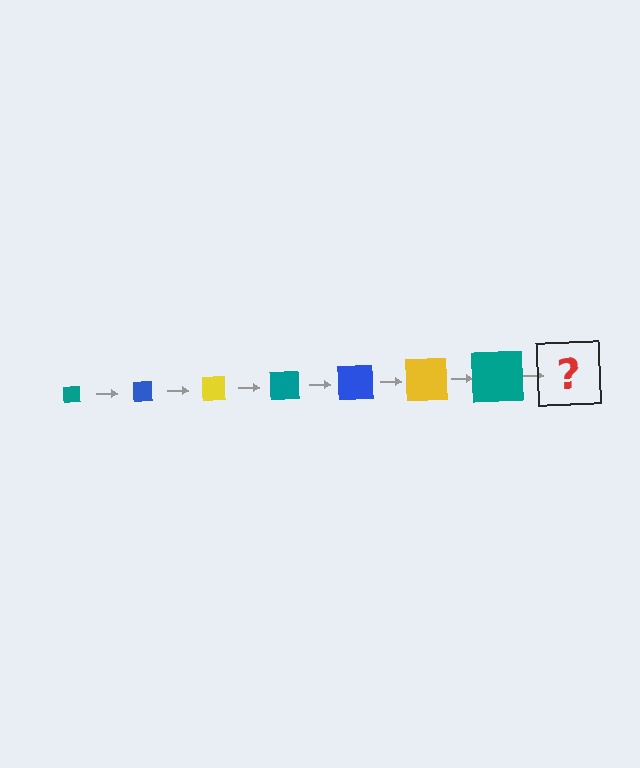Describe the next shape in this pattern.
It should be a blue square, larger than the previous one.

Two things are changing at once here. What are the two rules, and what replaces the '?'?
The two rules are that the square grows larger each step and the color cycles through teal, blue, and yellow. The '?' should be a blue square, larger than the previous one.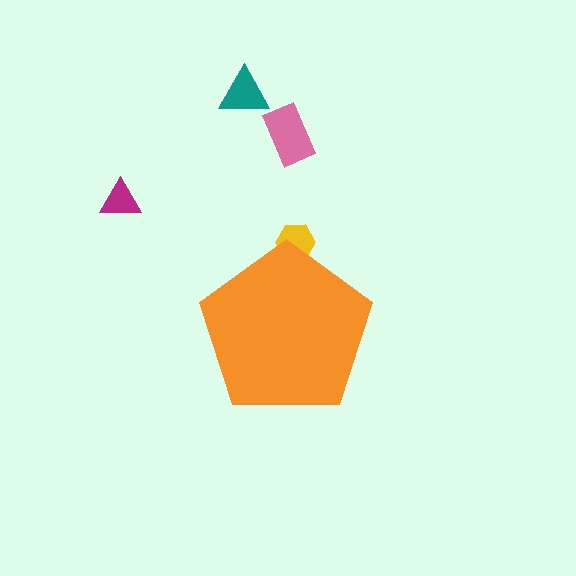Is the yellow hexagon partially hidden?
Yes, the yellow hexagon is partially hidden behind the orange pentagon.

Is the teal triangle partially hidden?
No, the teal triangle is fully visible.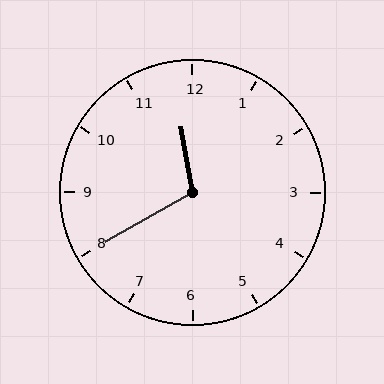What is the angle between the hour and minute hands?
Approximately 110 degrees.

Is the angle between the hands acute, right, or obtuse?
It is obtuse.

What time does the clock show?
11:40.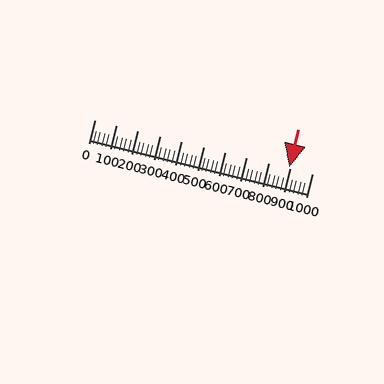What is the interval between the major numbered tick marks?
The major tick marks are spaced 100 units apart.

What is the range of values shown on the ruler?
The ruler shows values from 0 to 1000.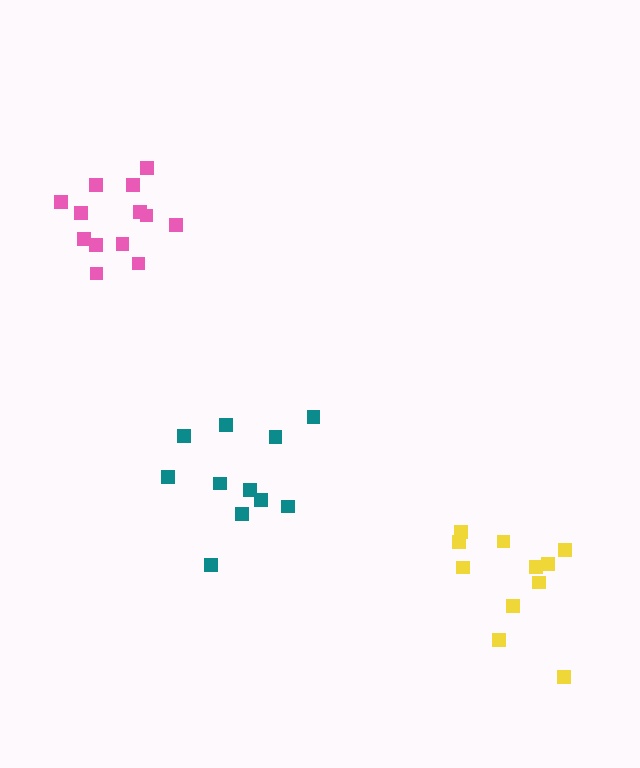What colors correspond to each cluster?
The clusters are colored: pink, teal, yellow.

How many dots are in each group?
Group 1: 13 dots, Group 2: 11 dots, Group 3: 11 dots (35 total).